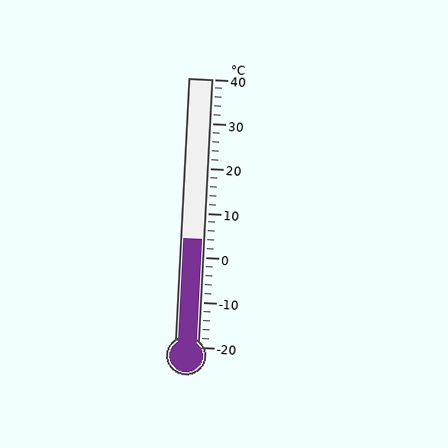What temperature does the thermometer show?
The thermometer shows approximately 4°C.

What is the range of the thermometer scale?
The thermometer scale ranges from -20°C to 40°C.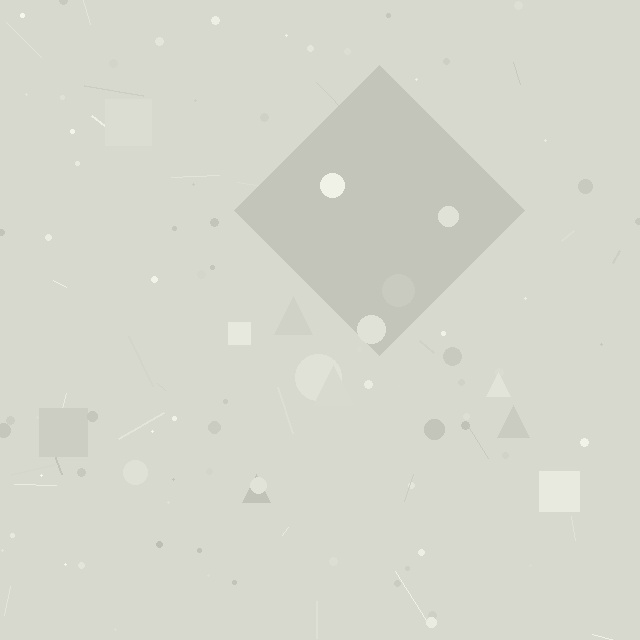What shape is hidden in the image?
A diamond is hidden in the image.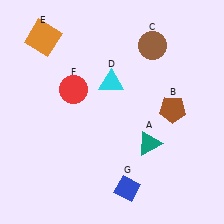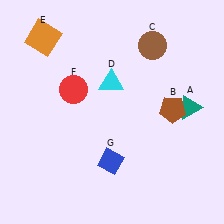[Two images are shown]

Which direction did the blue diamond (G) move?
The blue diamond (G) moved up.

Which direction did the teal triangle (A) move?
The teal triangle (A) moved right.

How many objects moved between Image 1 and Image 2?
2 objects moved between the two images.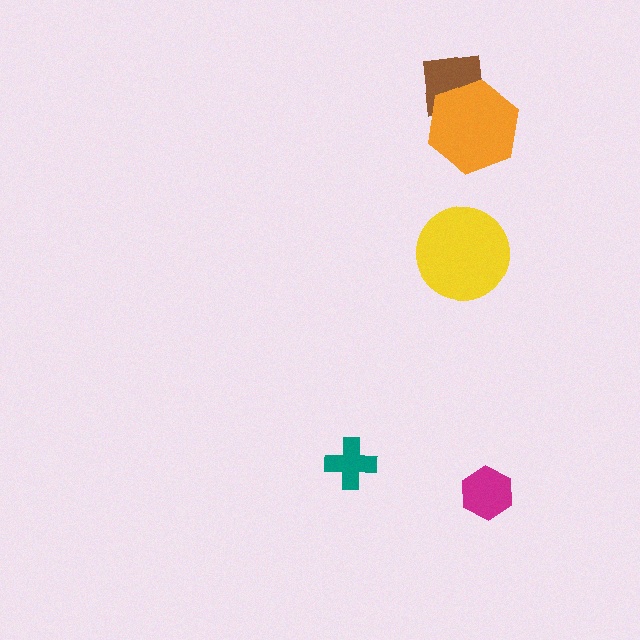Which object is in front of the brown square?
The orange hexagon is in front of the brown square.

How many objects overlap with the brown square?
1 object overlaps with the brown square.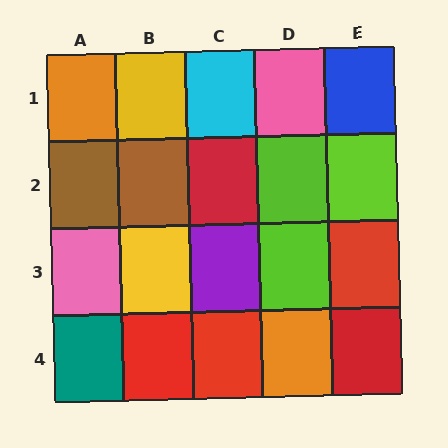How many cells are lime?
3 cells are lime.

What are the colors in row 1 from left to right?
Orange, yellow, cyan, pink, blue.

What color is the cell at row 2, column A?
Brown.